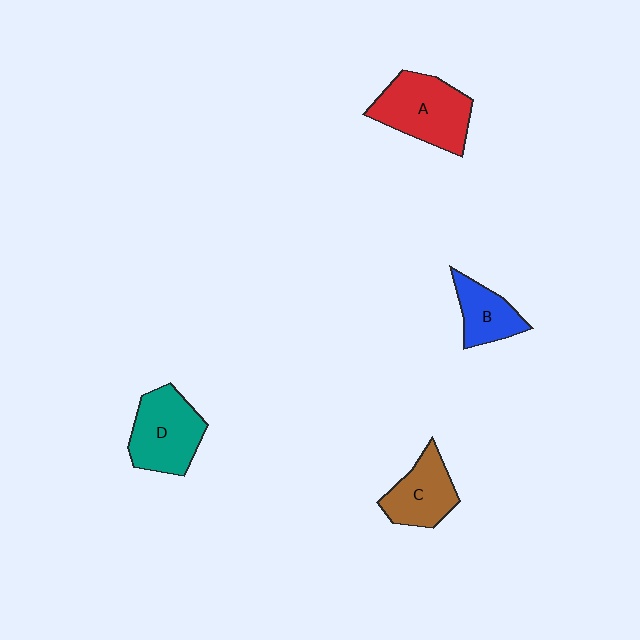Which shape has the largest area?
Shape A (red).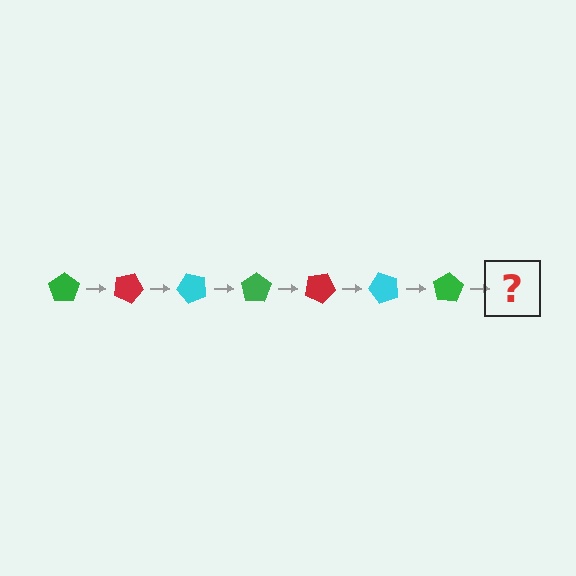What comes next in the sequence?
The next element should be a red pentagon, rotated 175 degrees from the start.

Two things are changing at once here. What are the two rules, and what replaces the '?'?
The two rules are that it rotates 25 degrees each step and the color cycles through green, red, and cyan. The '?' should be a red pentagon, rotated 175 degrees from the start.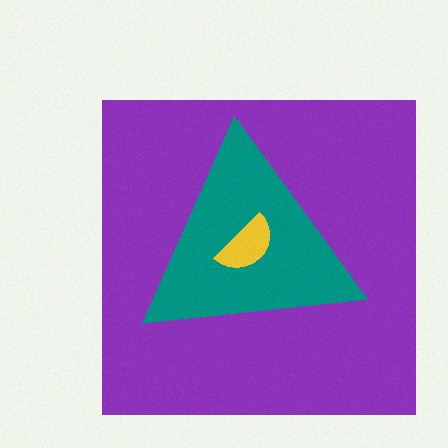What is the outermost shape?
The purple square.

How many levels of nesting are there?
3.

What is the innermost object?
The yellow semicircle.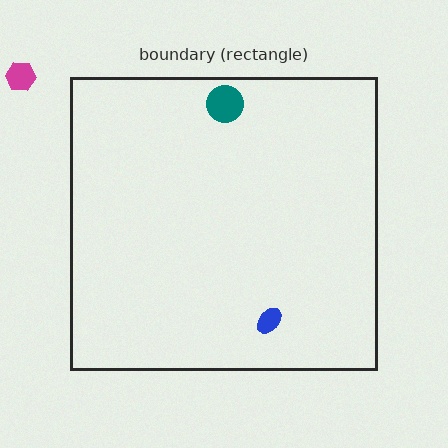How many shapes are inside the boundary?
2 inside, 1 outside.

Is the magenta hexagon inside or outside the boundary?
Outside.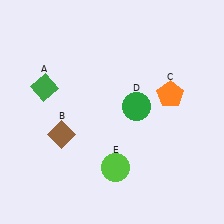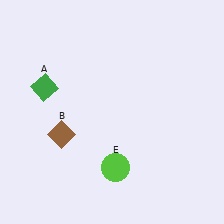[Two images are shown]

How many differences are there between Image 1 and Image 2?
There are 2 differences between the two images.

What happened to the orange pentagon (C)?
The orange pentagon (C) was removed in Image 2. It was in the top-right area of Image 1.